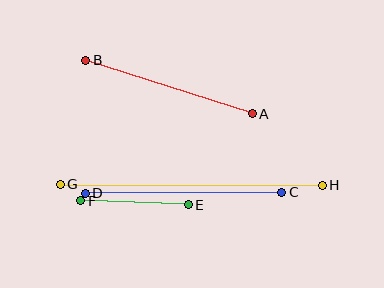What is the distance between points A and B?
The distance is approximately 175 pixels.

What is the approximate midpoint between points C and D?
The midpoint is at approximately (184, 193) pixels.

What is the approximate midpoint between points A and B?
The midpoint is at approximately (169, 87) pixels.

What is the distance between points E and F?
The distance is approximately 108 pixels.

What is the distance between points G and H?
The distance is approximately 262 pixels.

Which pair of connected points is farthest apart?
Points G and H are farthest apart.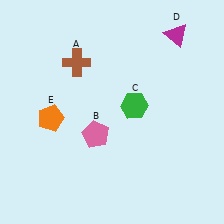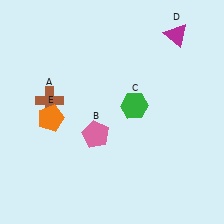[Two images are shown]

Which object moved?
The brown cross (A) moved down.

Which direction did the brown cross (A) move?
The brown cross (A) moved down.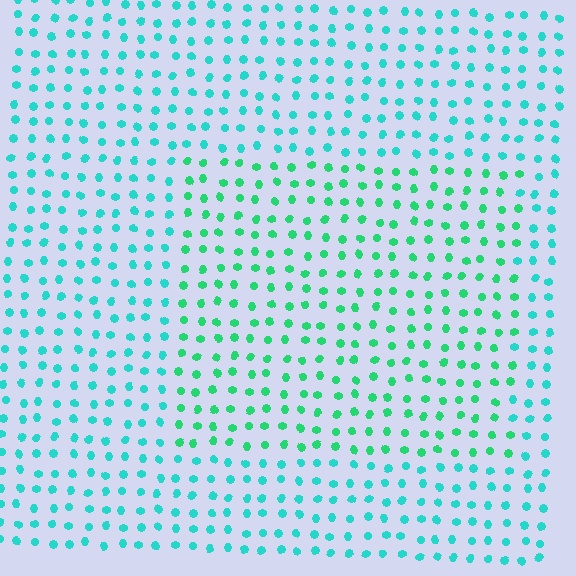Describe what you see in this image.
The image is filled with small cyan elements in a uniform arrangement. A rectangle-shaped region is visible where the elements are tinted to a slightly different hue, forming a subtle color boundary.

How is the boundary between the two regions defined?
The boundary is defined purely by a slight shift in hue (about 30 degrees). Spacing, size, and orientation are identical on both sides.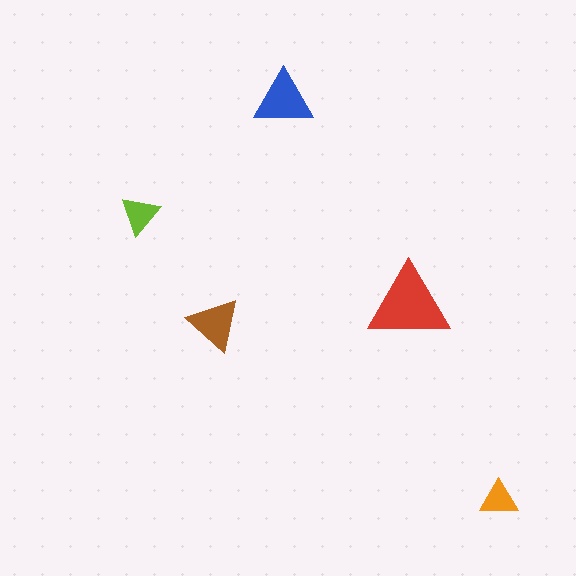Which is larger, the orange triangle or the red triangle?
The red one.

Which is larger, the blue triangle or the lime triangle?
The blue one.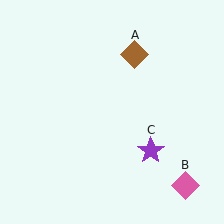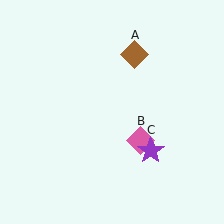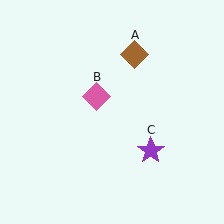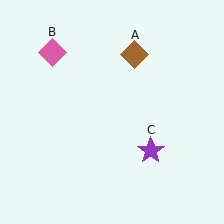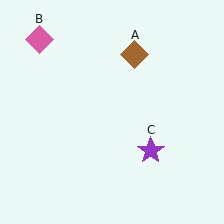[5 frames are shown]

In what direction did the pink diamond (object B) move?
The pink diamond (object B) moved up and to the left.